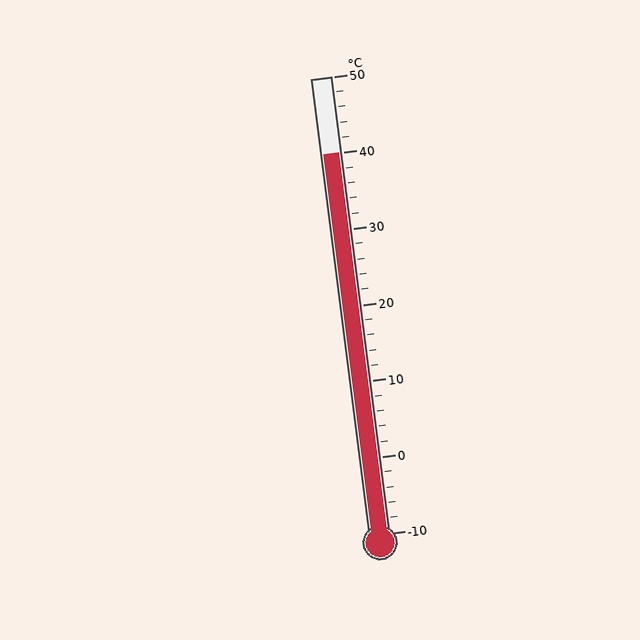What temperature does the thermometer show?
The thermometer shows approximately 40°C.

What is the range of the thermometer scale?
The thermometer scale ranges from -10°C to 50°C.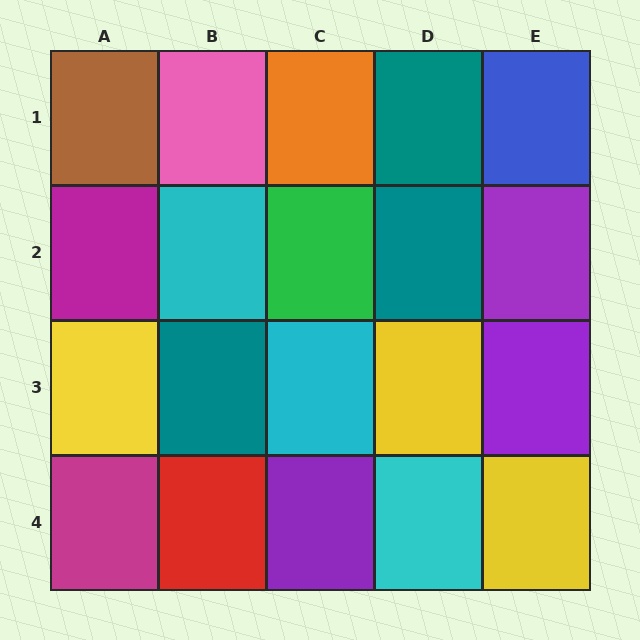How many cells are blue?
1 cell is blue.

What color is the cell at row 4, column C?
Purple.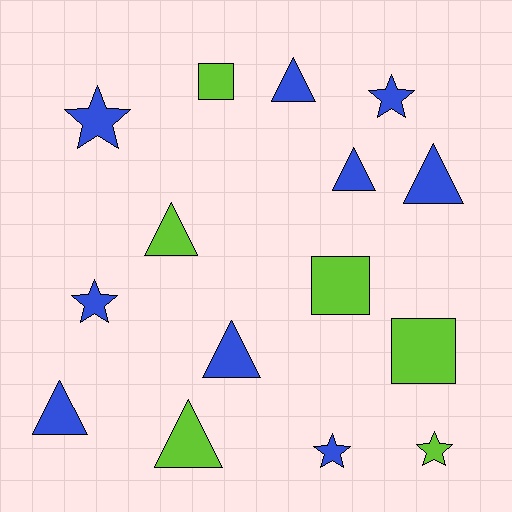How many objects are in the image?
There are 15 objects.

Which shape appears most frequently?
Triangle, with 7 objects.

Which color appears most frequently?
Blue, with 9 objects.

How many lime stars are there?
There is 1 lime star.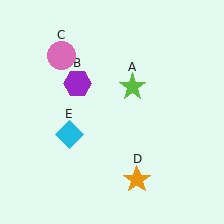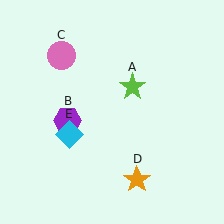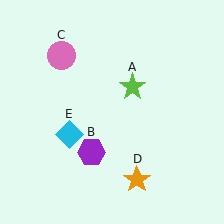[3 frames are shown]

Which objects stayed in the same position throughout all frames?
Lime star (object A) and pink circle (object C) and orange star (object D) and cyan diamond (object E) remained stationary.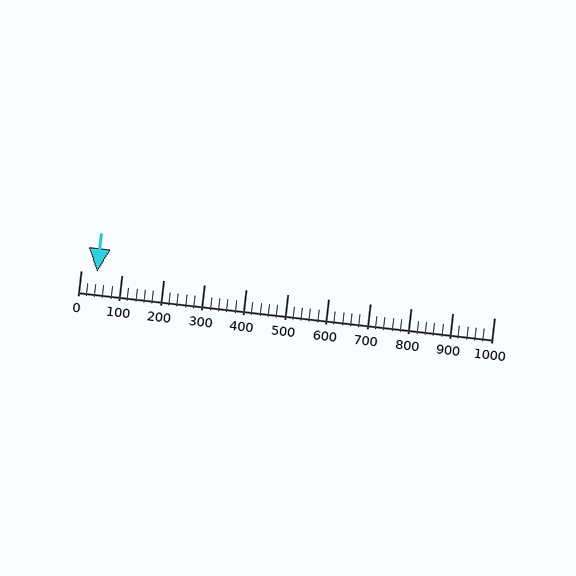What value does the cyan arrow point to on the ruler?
The cyan arrow points to approximately 40.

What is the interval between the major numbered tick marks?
The major tick marks are spaced 100 units apart.